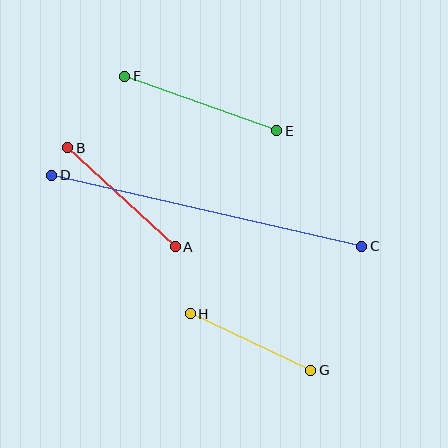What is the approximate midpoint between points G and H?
The midpoint is at approximately (251, 342) pixels.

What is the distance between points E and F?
The distance is approximately 161 pixels.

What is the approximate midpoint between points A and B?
The midpoint is at approximately (121, 197) pixels.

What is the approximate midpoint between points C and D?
The midpoint is at approximately (207, 211) pixels.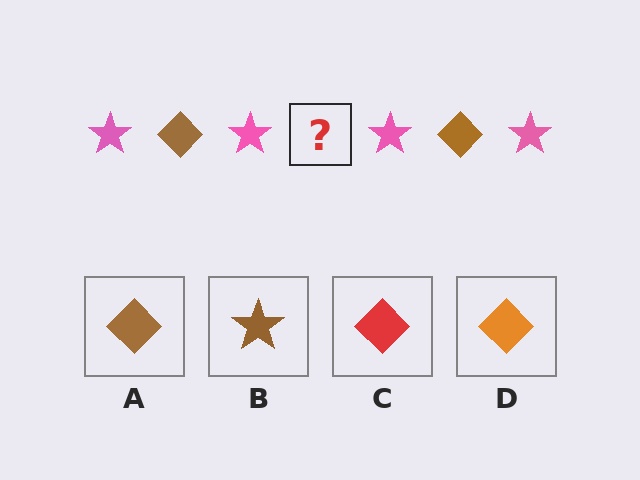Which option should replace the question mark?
Option A.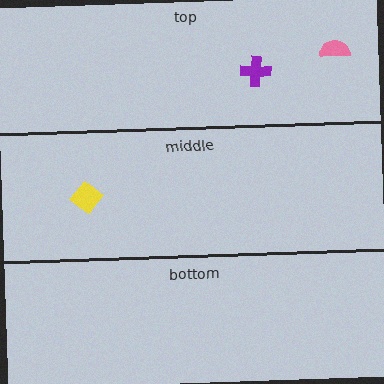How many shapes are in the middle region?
1.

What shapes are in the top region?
The pink semicircle, the purple cross.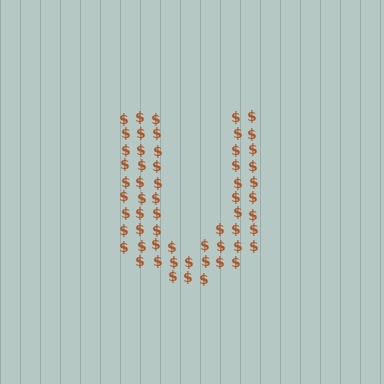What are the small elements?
The small elements are dollar signs.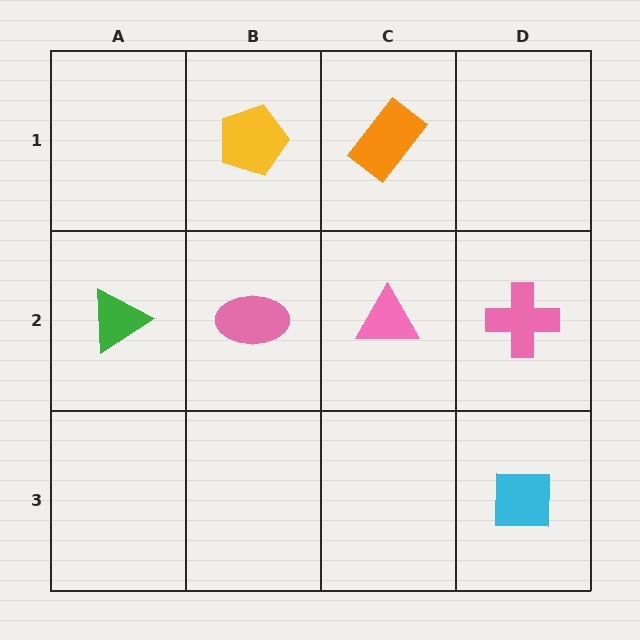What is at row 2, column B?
A pink ellipse.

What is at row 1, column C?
An orange rectangle.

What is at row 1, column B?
A yellow pentagon.